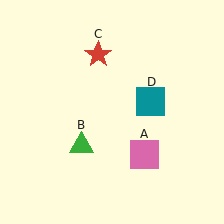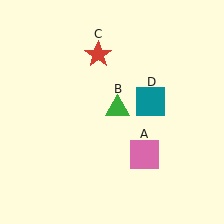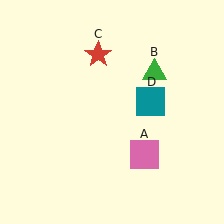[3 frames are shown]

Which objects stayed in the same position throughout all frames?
Pink square (object A) and red star (object C) and teal square (object D) remained stationary.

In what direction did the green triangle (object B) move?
The green triangle (object B) moved up and to the right.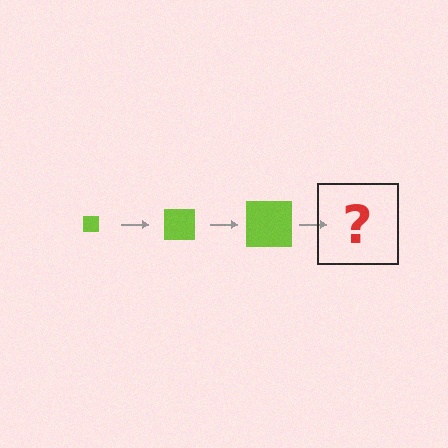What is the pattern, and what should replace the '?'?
The pattern is that the square gets progressively larger each step. The '?' should be a lime square, larger than the previous one.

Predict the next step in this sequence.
The next step is a lime square, larger than the previous one.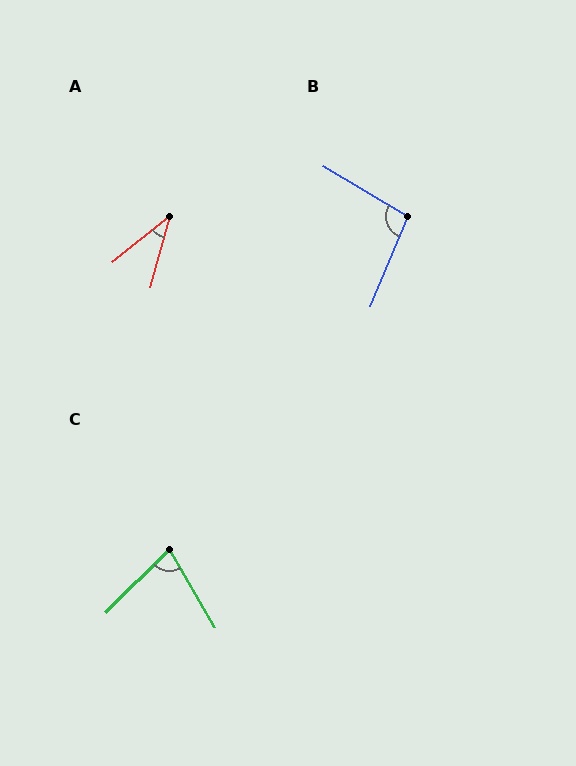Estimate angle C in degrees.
Approximately 76 degrees.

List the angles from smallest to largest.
A (36°), C (76°), B (98°).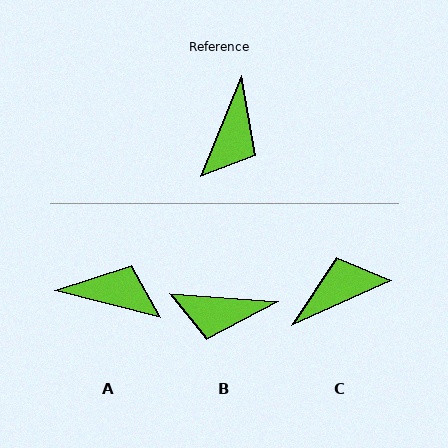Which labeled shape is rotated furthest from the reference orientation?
C, about 136 degrees away.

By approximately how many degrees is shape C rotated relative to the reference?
Approximately 136 degrees counter-clockwise.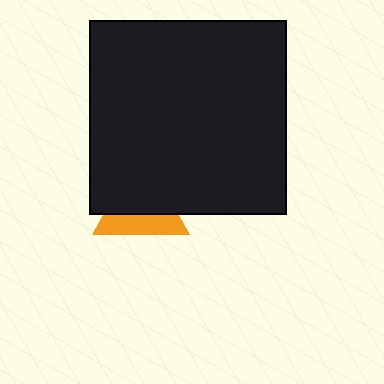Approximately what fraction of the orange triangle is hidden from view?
Roughly 59% of the orange triangle is hidden behind the black rectangle.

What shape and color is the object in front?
The object in front is a black rectangle.